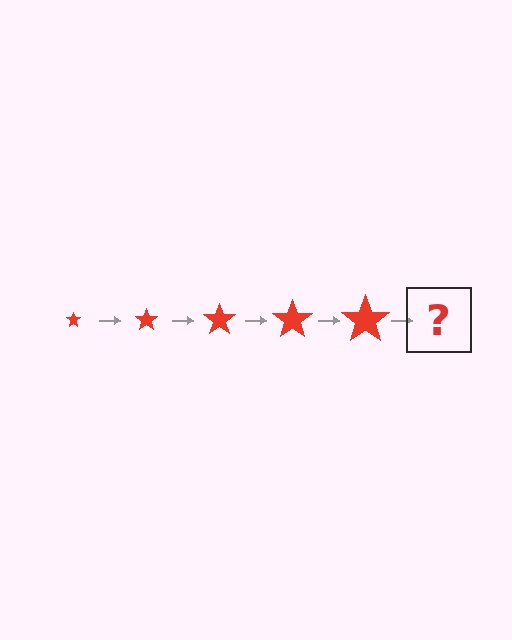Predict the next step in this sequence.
The next step is a red star, larger than the previous one.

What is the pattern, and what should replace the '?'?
The pattern is that the star gets progressively larger each step. The '?' should be a red star, larger than the previous one.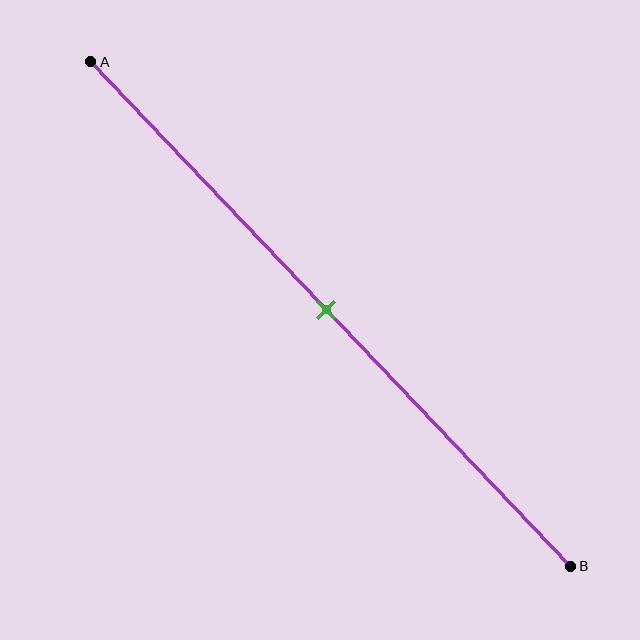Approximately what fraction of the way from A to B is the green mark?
The green mark is approximately 50% of the way from A to B.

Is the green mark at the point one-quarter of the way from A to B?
No, the mark is at about 50% from A, not at the 25% one-quarter point.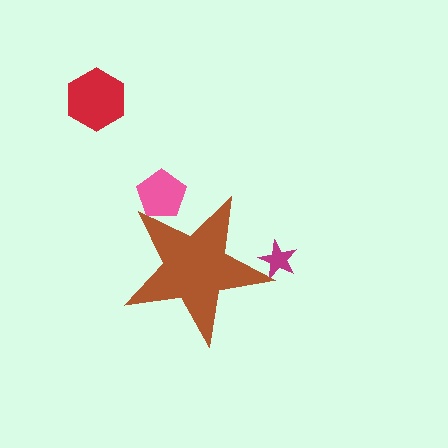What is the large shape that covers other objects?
A brown star.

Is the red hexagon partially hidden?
No, the red hexagon is fully visible.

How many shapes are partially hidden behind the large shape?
2 shapes are partially hidden.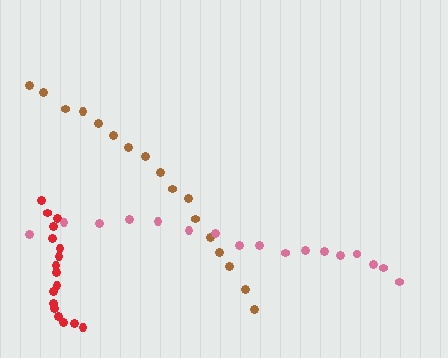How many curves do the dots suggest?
There are 3 distinct paths.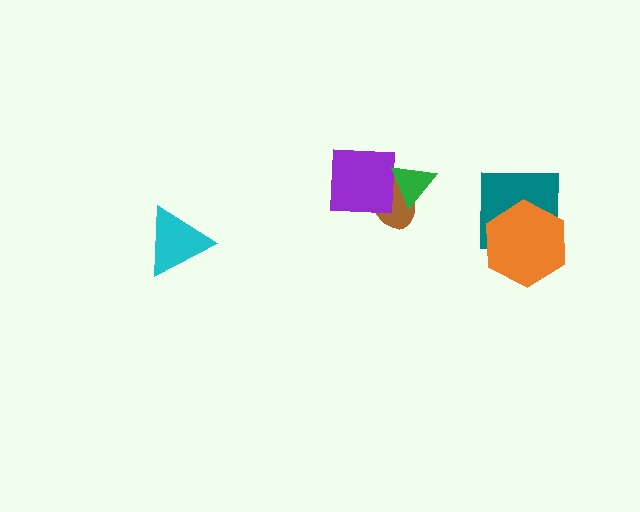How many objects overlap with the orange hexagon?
1 object overlaps with the orange hexagon.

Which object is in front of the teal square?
The orange hexagon is in front of the teal square.